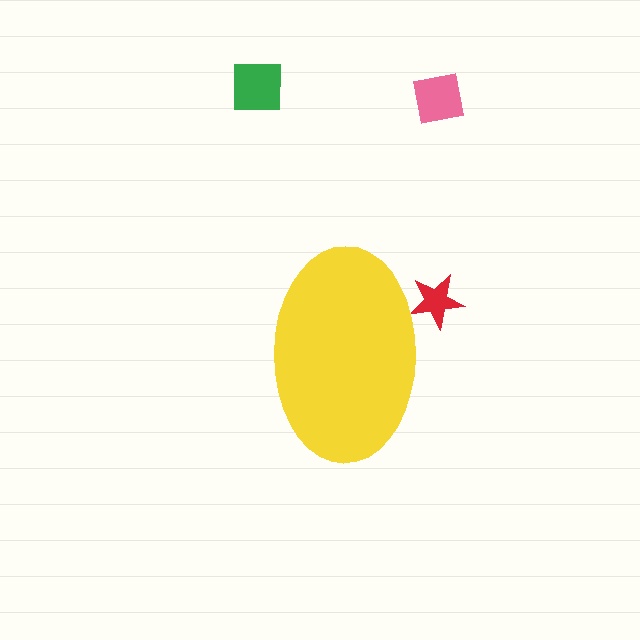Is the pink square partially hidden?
No, the pink square is fully visible.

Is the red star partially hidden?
Yes, the red star is partially hidden behind the yellow ellipse.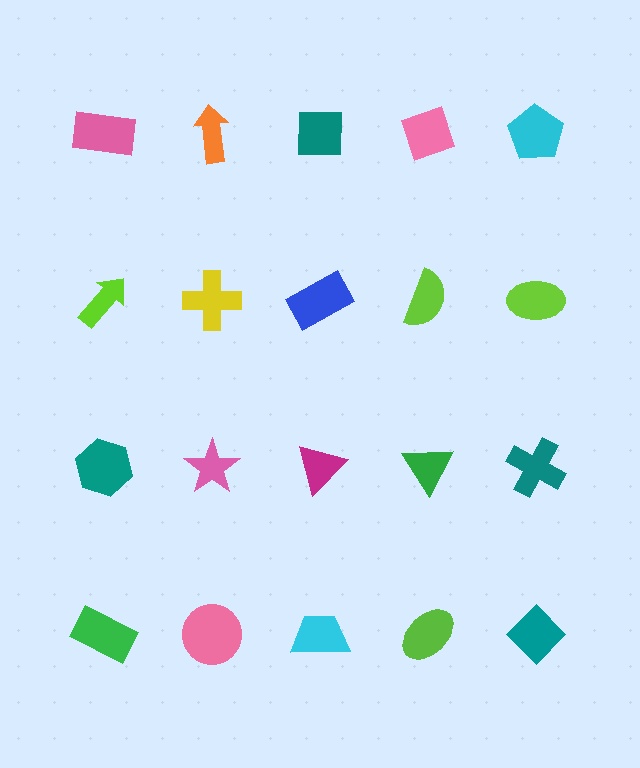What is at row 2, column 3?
A blue rectangle.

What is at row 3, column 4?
A green triangle.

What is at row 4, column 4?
A lime ellipse.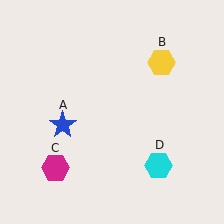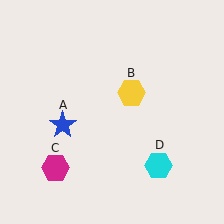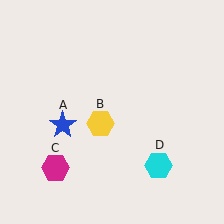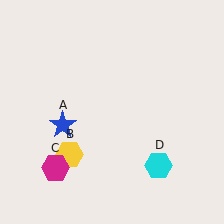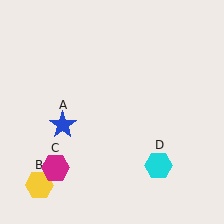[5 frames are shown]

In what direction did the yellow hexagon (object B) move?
The yellow hexagon (object B) moved down and to the left.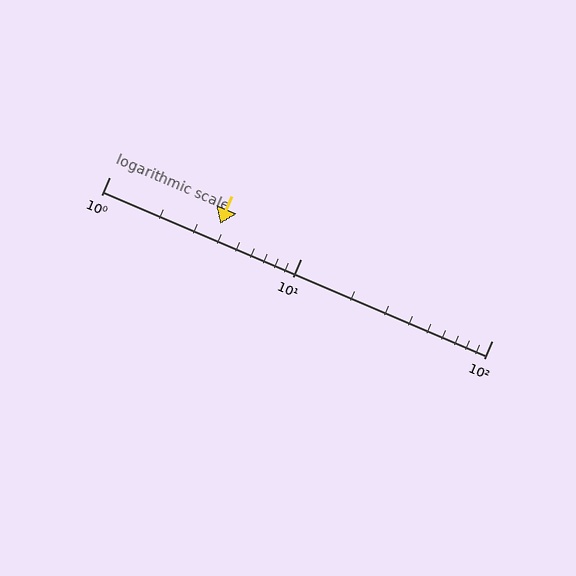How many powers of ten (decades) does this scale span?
The scale spans 2 decades, from 1 to 100.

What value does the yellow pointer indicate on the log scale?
The pointer indicates approximately 3.8.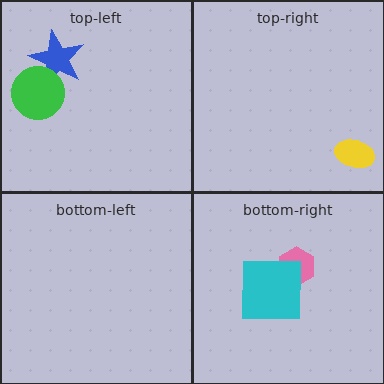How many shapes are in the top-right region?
1.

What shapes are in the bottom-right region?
The pink hexagon, the cyan square.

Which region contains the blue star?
The top-left region.